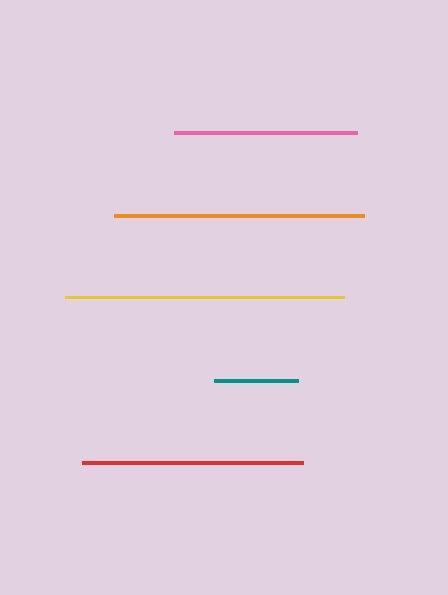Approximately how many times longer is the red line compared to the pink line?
The red line is approximately 1.2 times the length of the pink line.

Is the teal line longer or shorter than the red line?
The red line is longer than the teal line.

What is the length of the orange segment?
The orange segment is approximately 251 pixels long.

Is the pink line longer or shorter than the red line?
The red line is longer than the pink line.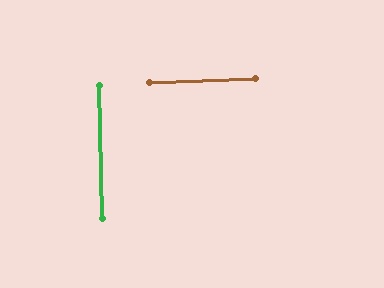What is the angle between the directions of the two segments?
Approximately 89 degrees.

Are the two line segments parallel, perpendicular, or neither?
Perpendicular — they meet at approximately 89°.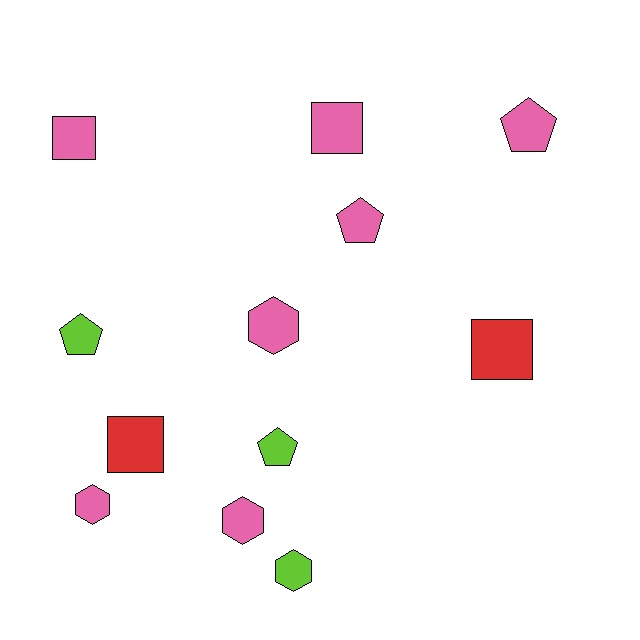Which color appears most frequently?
Pink, with 7 objects.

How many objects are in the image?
There are 12 objects.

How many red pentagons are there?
There are no red pentagons.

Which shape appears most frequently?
Hexagon, with 4 objects.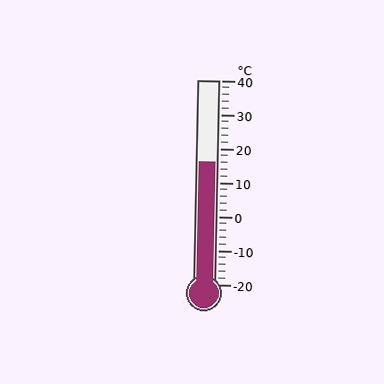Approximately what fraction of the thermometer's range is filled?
The thermometer is filled to approximately 60% of its range.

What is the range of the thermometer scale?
The thermometer scale ranges from -20°C to 40°C.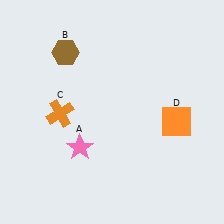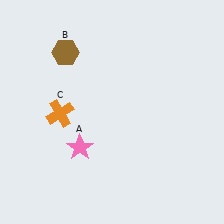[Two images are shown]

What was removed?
The orange square (D) was removed in Image 2.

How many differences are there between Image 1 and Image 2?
There is 1 difference between the two images.